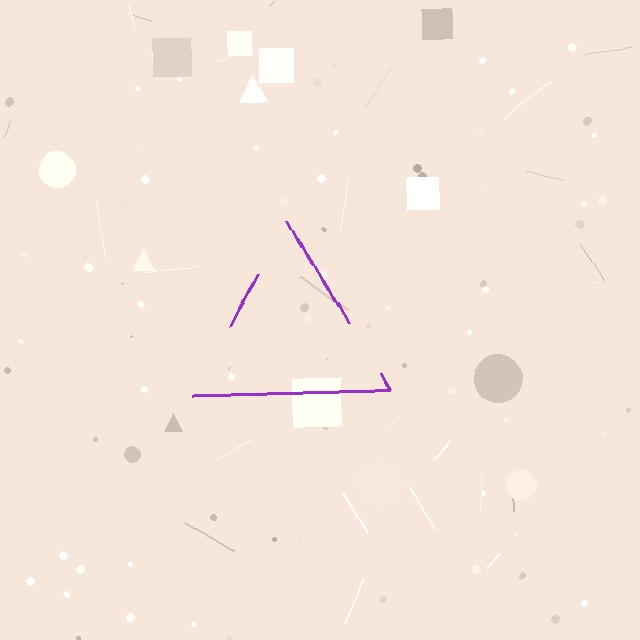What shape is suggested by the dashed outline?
The dashed outline suggests a triangle.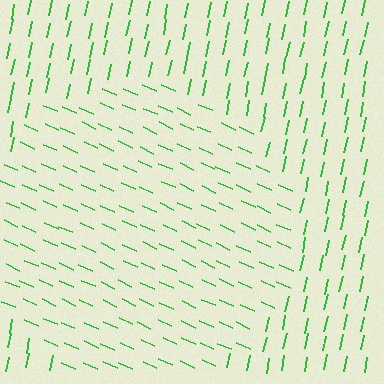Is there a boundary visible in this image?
Yes, there is a texture boundary formed by a change in line orientation.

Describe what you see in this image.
The image is filled with small green line segments. A circle region in the image has lines oriented differently from the surrounding lines, creating a visible texture boundary.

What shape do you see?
I see a circle.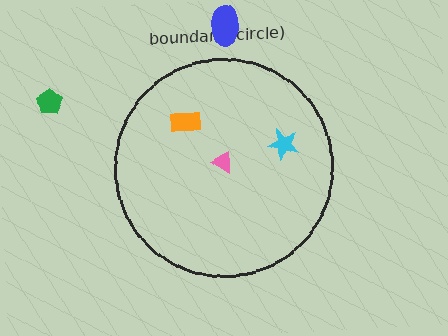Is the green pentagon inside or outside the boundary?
Outside.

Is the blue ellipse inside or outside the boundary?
Outside.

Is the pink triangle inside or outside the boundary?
Inside.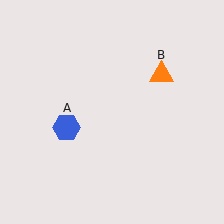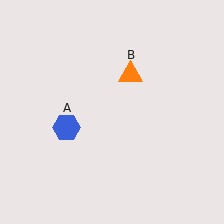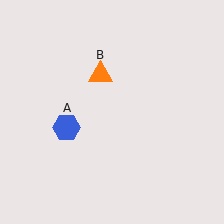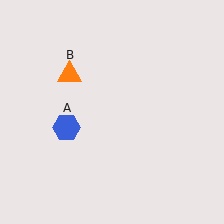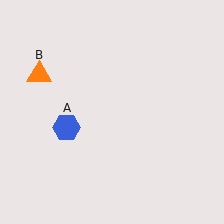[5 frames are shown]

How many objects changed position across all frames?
1 object changed position: orange triangle (object B).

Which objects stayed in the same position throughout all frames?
Blue hexagon (object A) remained stationary.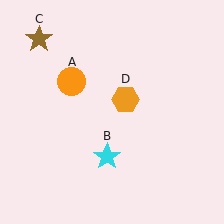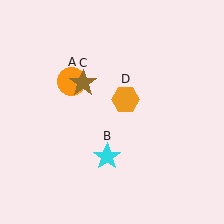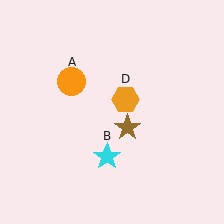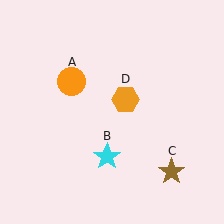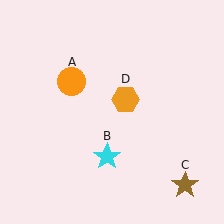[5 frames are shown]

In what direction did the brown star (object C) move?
The brown star (object C) moved down and to the right.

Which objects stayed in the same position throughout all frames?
Orange circle (object A) and cyan star (object B) and orange hexagon (object D) remained stationary.